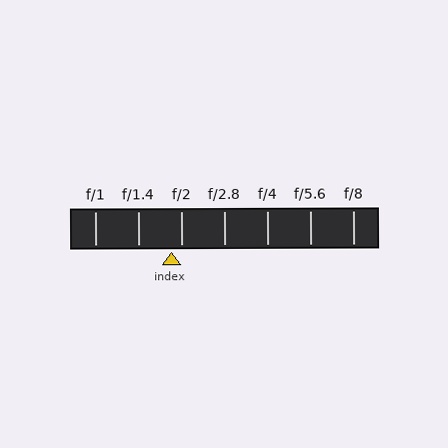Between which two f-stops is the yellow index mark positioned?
The index mark is between f/1.4 and f/2.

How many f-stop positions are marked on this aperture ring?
There are 7 f-stop positions marked.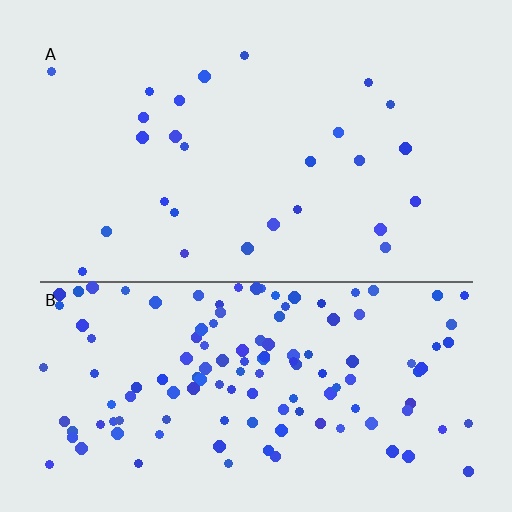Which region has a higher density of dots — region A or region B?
B (the bottom).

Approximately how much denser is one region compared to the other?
Approximately 5.0× — region B over region A.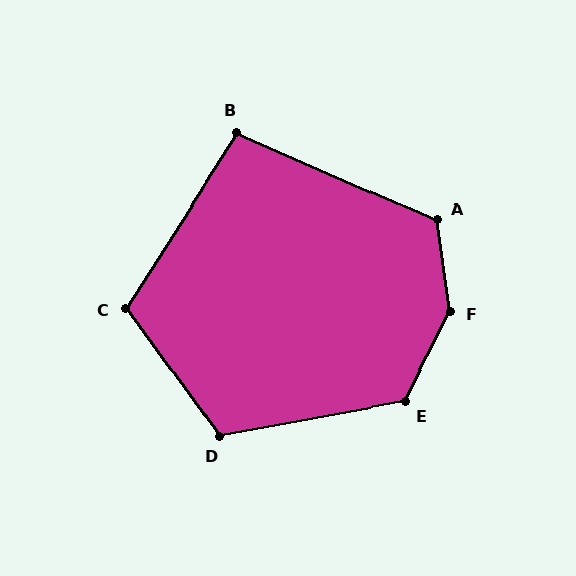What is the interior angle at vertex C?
Approximately 111 degrees (obtuse).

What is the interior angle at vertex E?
Approximately 127 degrees (obtuse).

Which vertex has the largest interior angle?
F, at approximately 146 degrees.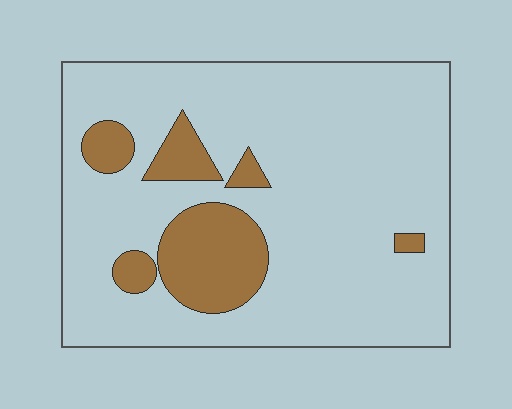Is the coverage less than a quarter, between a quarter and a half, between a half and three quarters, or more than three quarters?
Less than a quarter.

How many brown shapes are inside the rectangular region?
6.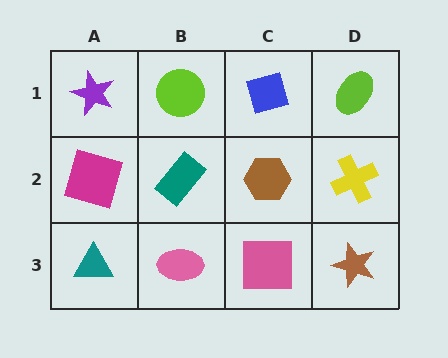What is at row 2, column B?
A teal rectangle.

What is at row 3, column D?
A brown star.